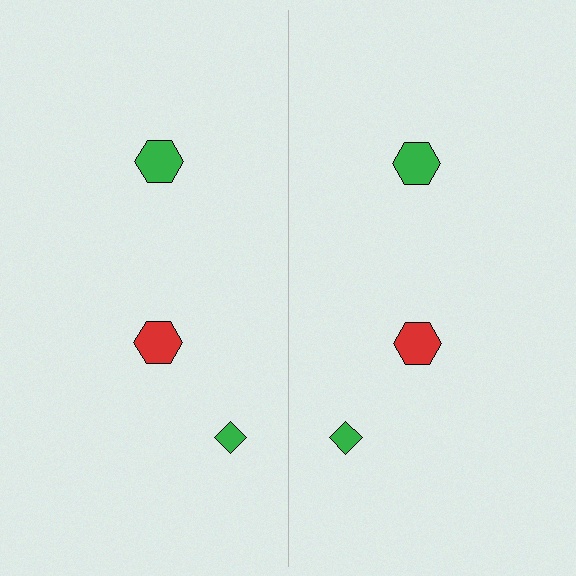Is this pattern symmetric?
Yes, this pattern has bilateral (reflection) symmetry.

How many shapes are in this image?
There are 6 shapes in this image.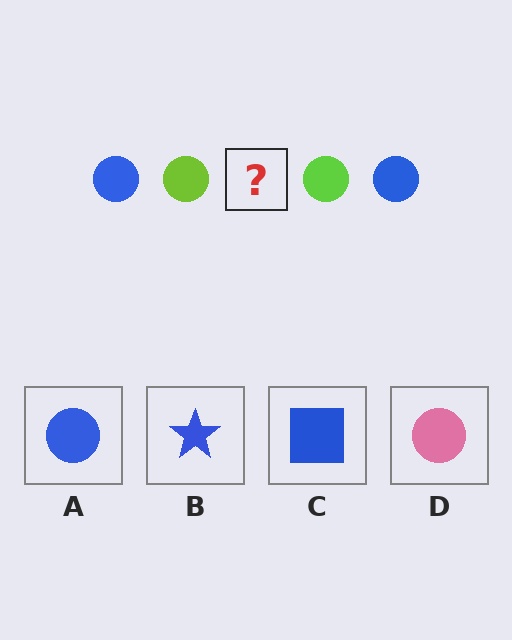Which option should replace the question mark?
Option A.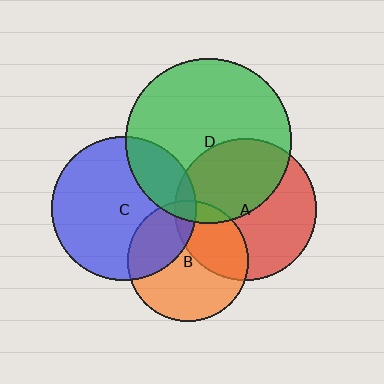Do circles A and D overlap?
Yes.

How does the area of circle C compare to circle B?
Approximately 1.4 times.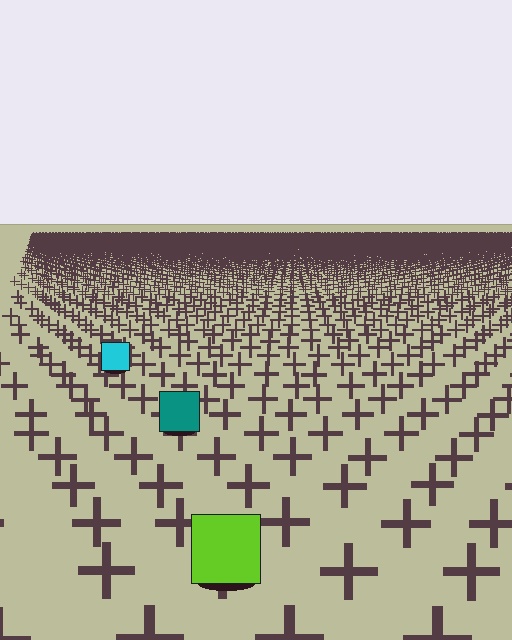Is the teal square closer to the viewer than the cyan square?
Yes. The teal square is closer — you can tell from the texture gradient: the ground texture is coarser near it.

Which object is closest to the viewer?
The lime square is closest. The texture marks near it are larger and more spread out.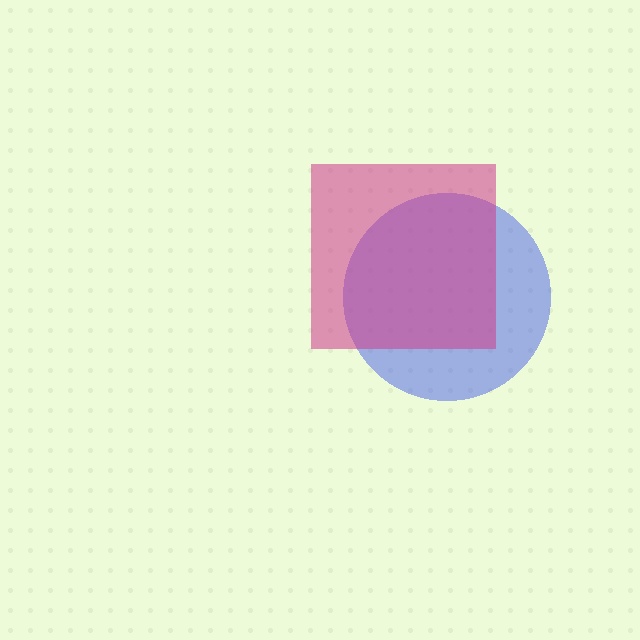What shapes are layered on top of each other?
The layered shapes are: a blue circle, a magenta square.